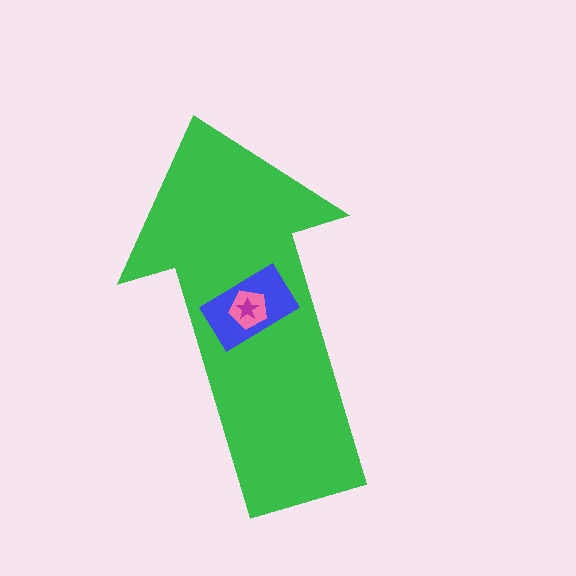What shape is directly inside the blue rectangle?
The pink pentagon.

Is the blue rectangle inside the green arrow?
Yes.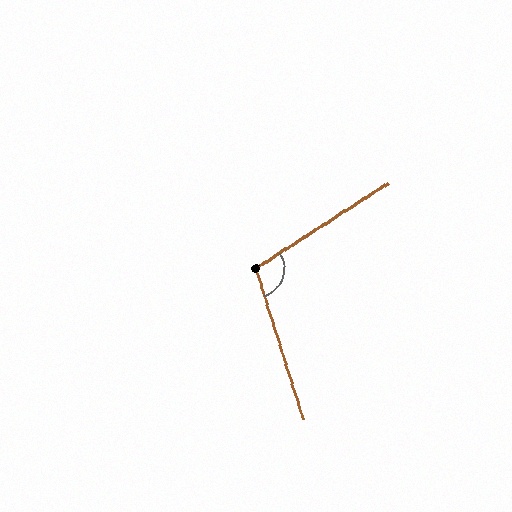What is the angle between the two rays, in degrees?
Approximately 105 degrees.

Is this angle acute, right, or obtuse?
It is obtuse.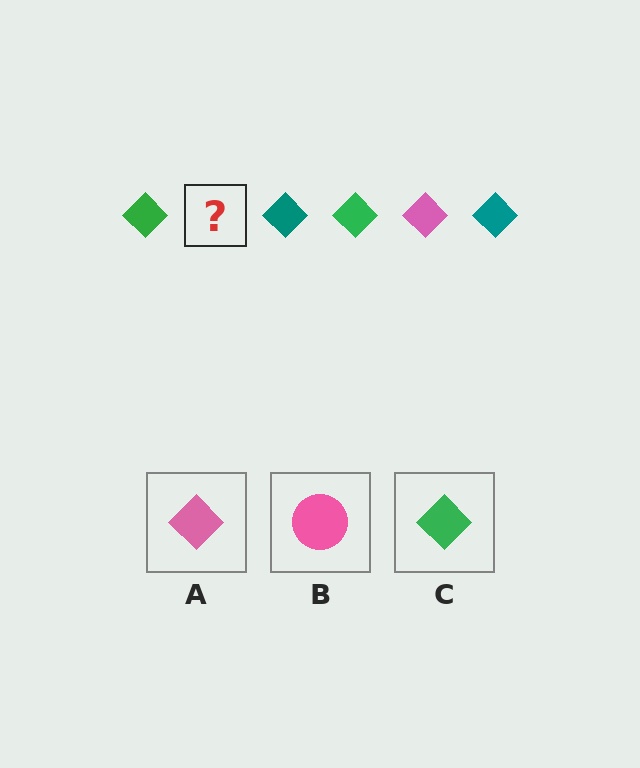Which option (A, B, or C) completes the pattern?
A.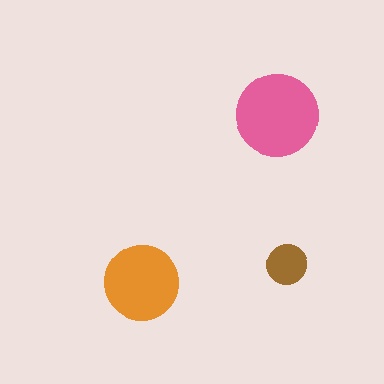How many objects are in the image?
There are 3 objects in the image.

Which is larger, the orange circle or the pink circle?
The pink one.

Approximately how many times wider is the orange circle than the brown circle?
About 2 times wider.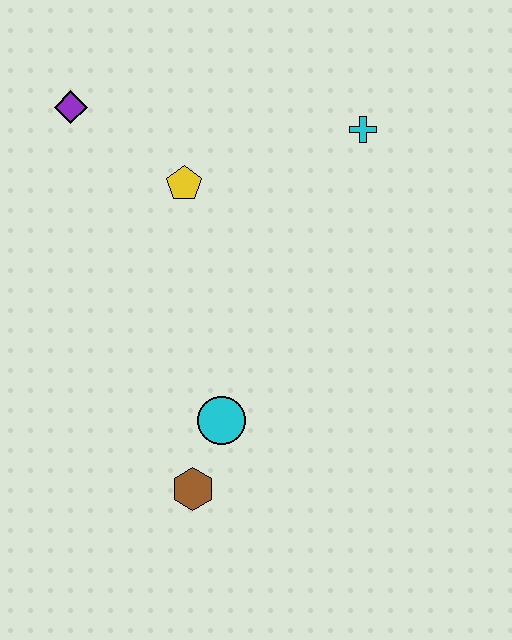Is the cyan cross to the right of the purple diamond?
Yes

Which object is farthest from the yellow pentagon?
The brown hexagon is farthest from the yellow pentagon.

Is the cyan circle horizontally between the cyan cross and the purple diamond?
Yes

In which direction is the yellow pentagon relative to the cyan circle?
The yellow pentagon is above the cyan circle.